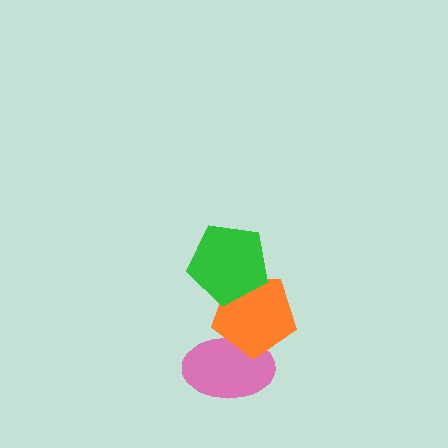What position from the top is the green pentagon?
The green pentagon is 1st from the top.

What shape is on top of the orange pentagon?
The green pentagon is on top of the orange pentagon.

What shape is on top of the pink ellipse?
The orange pentagon is on top of the pink ellipse.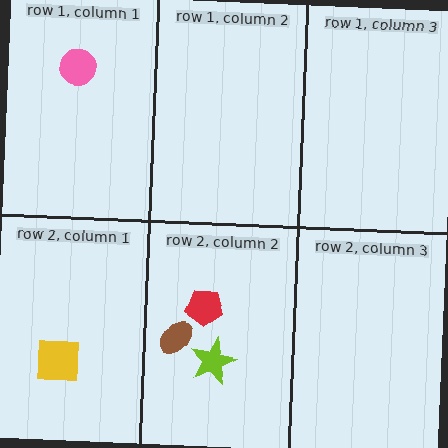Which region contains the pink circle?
The row 1, column 1 region.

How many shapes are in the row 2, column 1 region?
1.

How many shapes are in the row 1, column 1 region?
1.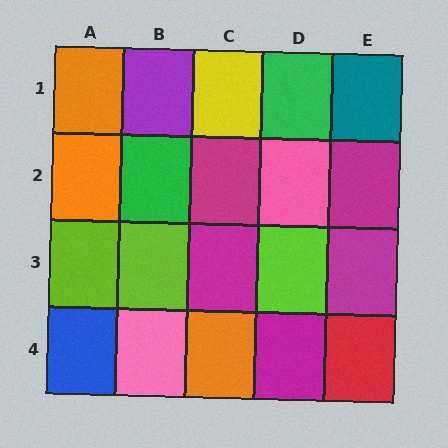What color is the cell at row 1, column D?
Green.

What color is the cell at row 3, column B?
Lime.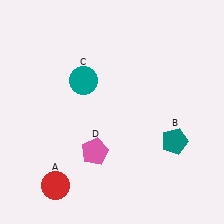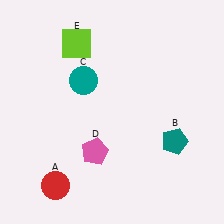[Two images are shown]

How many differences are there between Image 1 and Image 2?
There is 1 difference between the two images.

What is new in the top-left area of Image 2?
A lime square (E) was added in the top-left area of Image 2.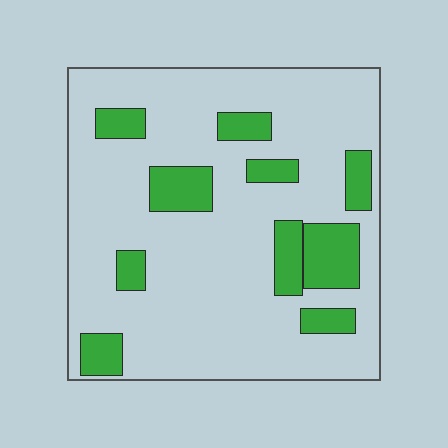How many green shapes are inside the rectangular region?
10.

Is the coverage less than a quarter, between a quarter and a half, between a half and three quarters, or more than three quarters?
Less than a quarter.